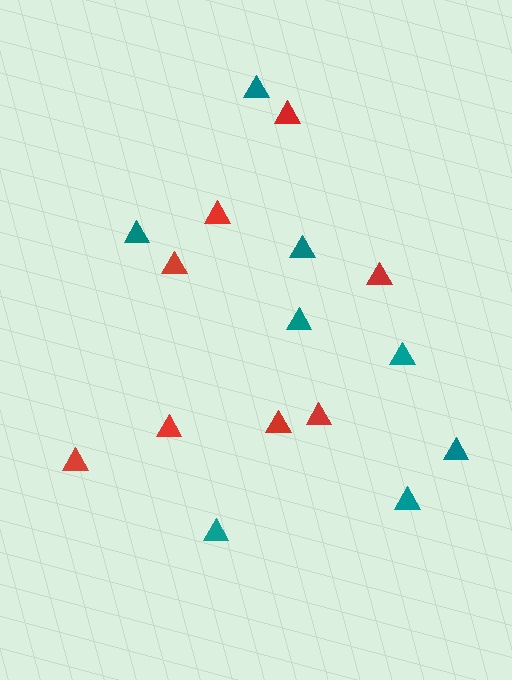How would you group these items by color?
There are 2 groups: one group of teal triangles (8) and one group of red triangles (8).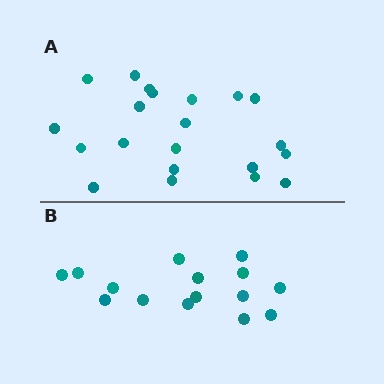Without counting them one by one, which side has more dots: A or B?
Region A (the top region) has more dots.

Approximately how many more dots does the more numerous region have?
Region A has about 6 more dots than region B.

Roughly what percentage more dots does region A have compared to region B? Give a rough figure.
About 40% more.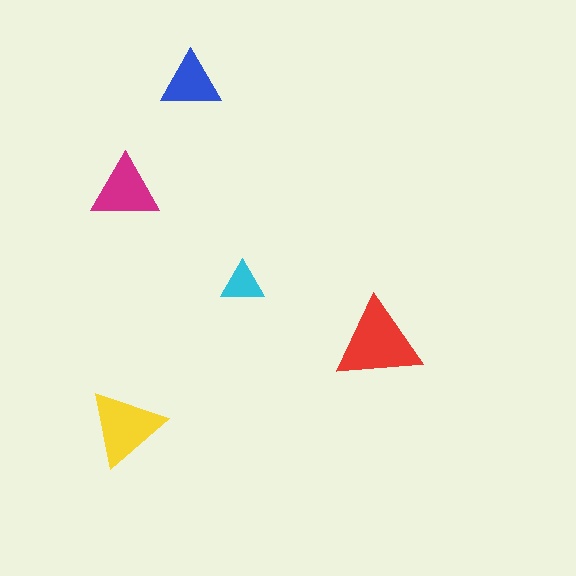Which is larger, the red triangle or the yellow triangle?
The red one.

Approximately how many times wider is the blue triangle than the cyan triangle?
About 1.5 times wider.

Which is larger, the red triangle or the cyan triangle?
The red one.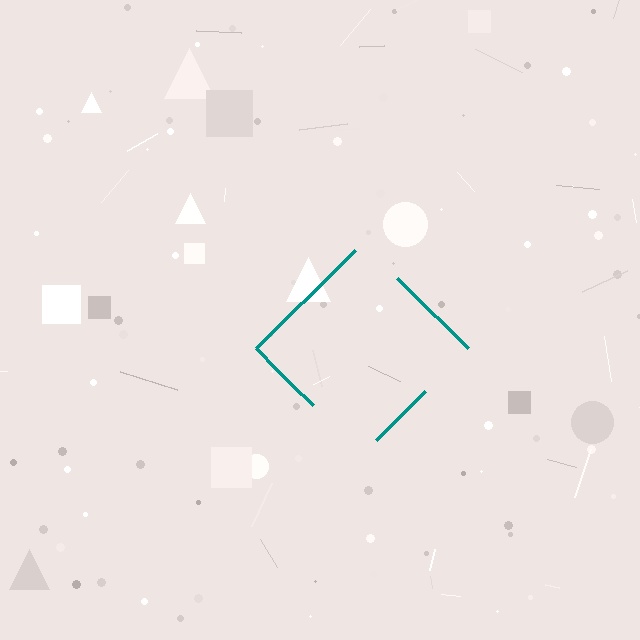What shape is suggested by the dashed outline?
The dashed outline suggests a diamond.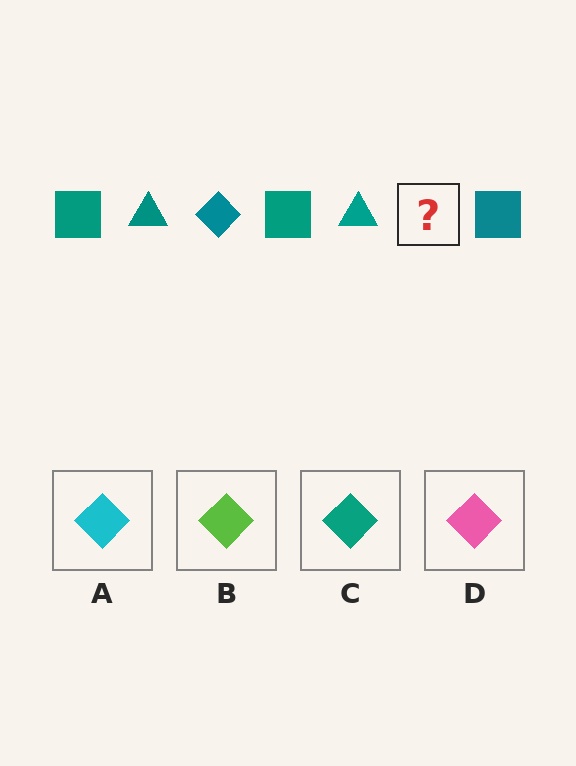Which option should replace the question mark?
Option C.